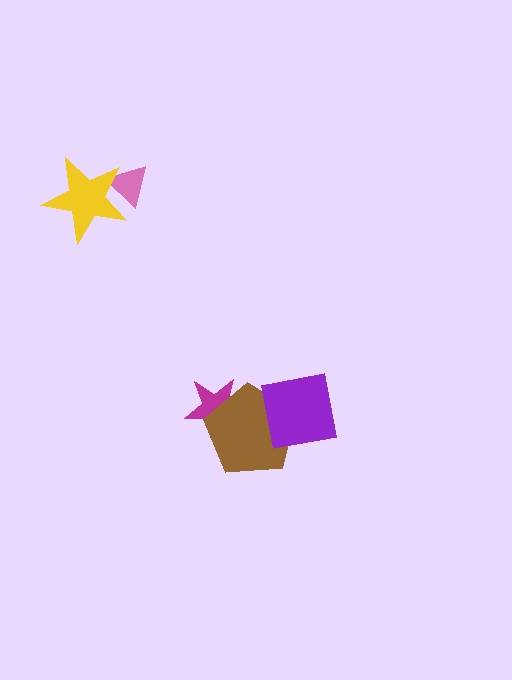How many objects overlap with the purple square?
1 object overlaps with the purple square.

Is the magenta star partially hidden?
Yes, it is partially covered by another shape.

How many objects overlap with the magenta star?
1 object overlaps with the magenta star.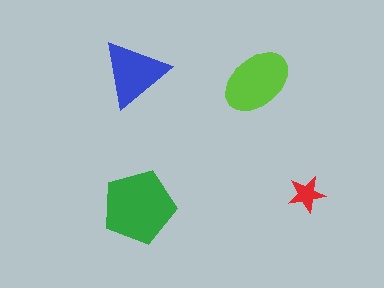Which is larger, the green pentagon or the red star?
The green pentagon.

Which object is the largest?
The green pentagon.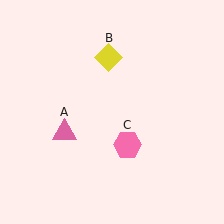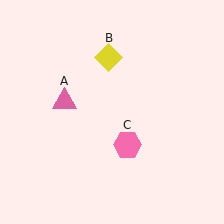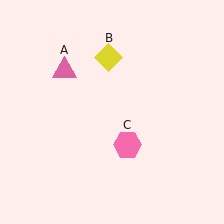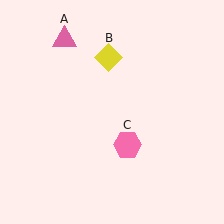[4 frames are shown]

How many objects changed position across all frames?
1 object changed position: pink triangle (object A).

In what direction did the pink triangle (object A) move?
The pink triangle (object A) moved up.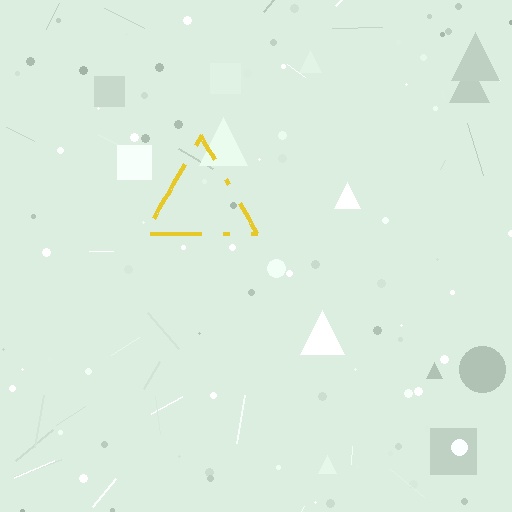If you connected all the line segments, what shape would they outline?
They would outline a triangle.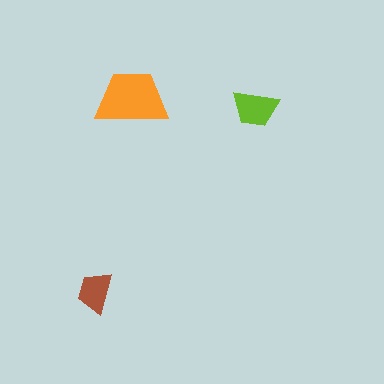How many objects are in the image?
There are 3 objects in the image.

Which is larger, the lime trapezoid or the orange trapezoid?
The orange one.